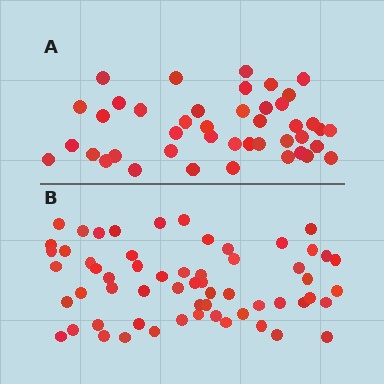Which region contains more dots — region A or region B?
Region B (the bottom region) has more dots.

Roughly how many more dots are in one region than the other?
Region B has approximately 15 more dots than region A.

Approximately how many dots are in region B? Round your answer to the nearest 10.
About 60 dots.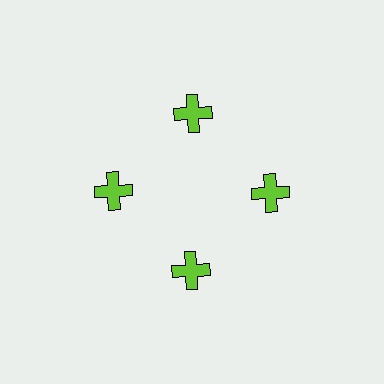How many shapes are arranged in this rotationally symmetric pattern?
There are 4 shapes, arranged in 4 groups of 1.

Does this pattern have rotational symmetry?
Yes, this pattern has 4-fold rotational symmetry. It looks the same after rotating 90 degrees around the center.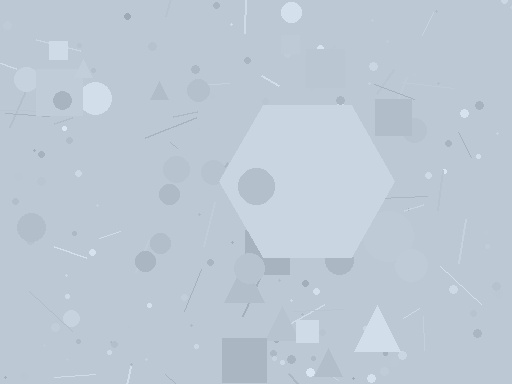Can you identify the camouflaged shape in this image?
The camouflaged shape is a hexagon.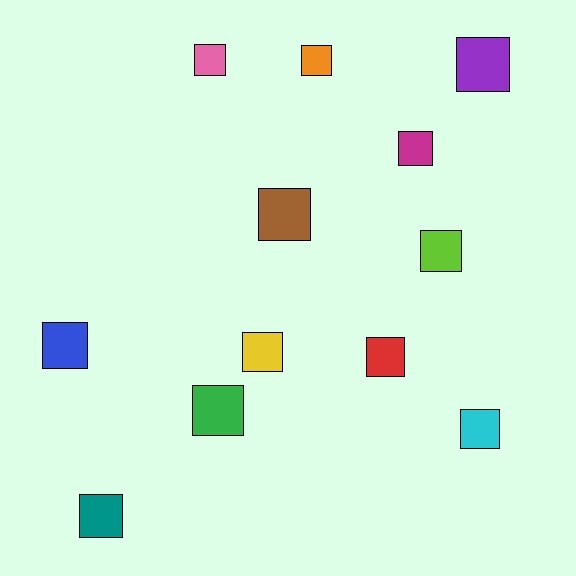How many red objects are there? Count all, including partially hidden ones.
There is 1 red object.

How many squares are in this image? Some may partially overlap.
There are 12 squares.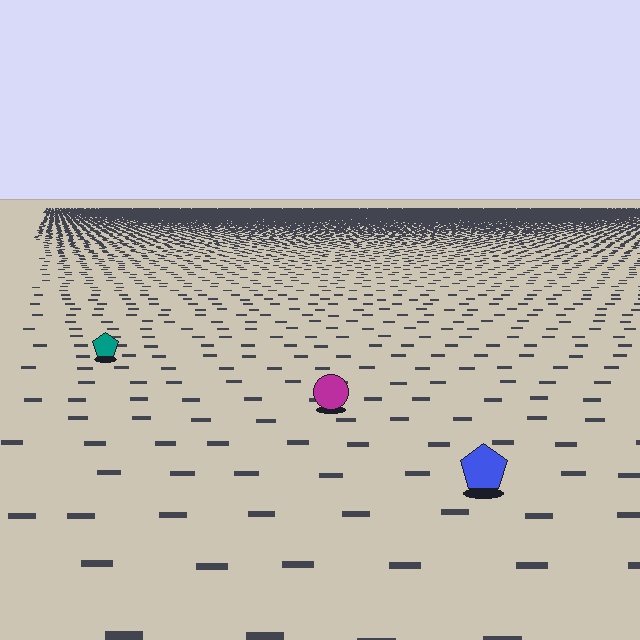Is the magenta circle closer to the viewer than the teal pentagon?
Yes. The magenta circle is closer — you can tell from the texture gradient: the ground texture is coarser near it.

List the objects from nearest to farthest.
From nearest to farthest: the blue pentagon, the magenta circle, the teal pentagon.